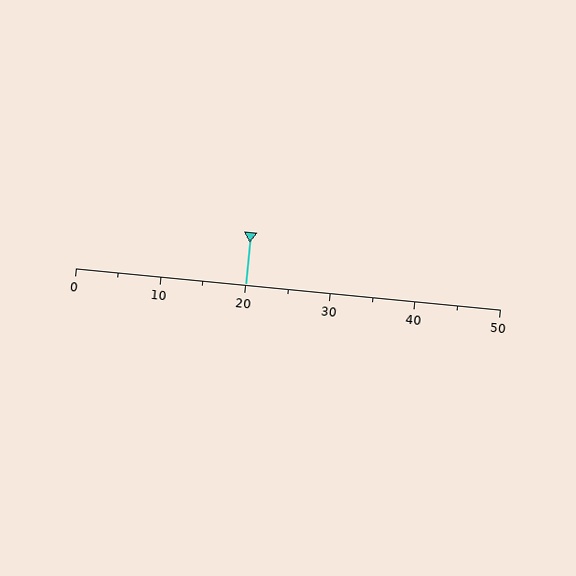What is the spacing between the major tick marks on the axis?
The major ticks are spaced 10 apart.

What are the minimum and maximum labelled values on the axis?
The axis runs from 0 to 50.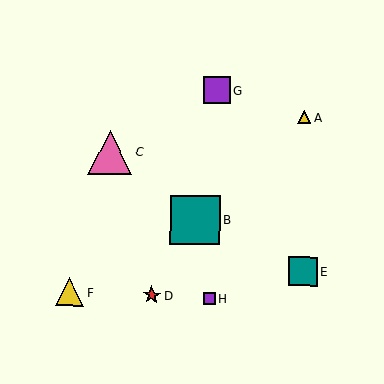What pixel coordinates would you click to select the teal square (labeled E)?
Click at (303, 271) to select the teal square E.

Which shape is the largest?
The teal square (labeled B) is the largest.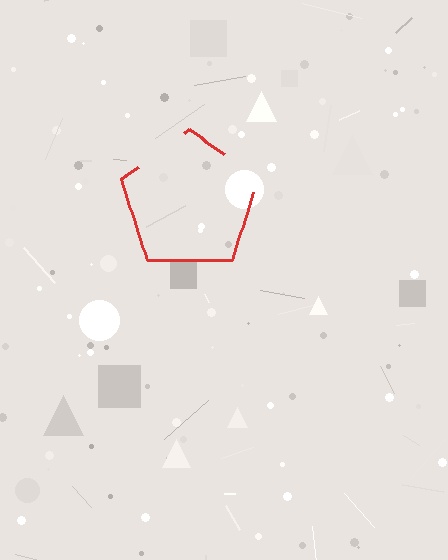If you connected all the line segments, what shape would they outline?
They would outline a pentagon.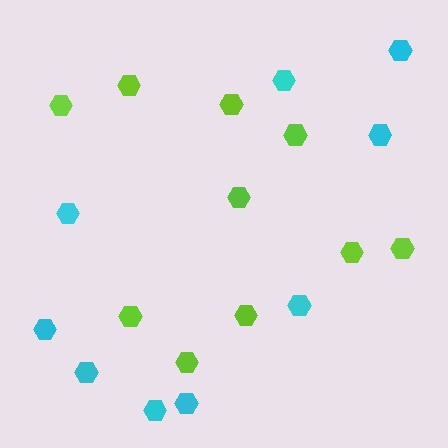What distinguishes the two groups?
There are 2 groups: one group of cyan hexagons (9) and one group of lime hexagons (10).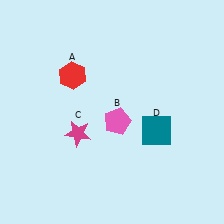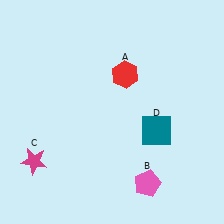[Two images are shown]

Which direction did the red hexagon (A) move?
The red hexagon (A) moved right.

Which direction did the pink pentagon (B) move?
The pink pentagon (B) moved down.